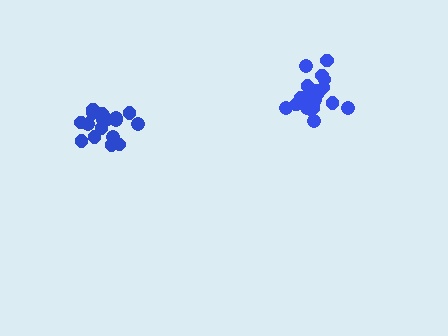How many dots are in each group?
Group 1: 21 dots, Group 2: 17 dots (38 total).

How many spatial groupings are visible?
There are 2 spatial groupings.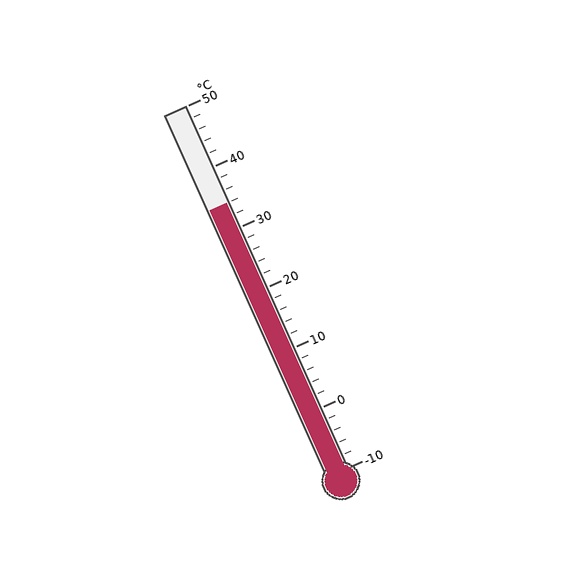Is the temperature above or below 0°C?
The temperature is above 0°C.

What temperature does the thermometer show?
The thermometer shows approximately 34°C.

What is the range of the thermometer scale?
The thermometer scale ranges from -10°C to 50°C.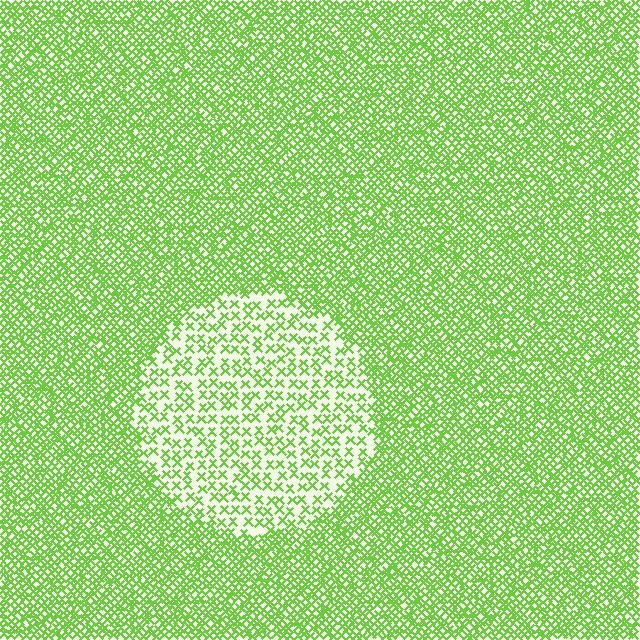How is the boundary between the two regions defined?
The boundary is defined by a change in element density (approximately 2.4x ratio). All elements are the same color, size, and shape.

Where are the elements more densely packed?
The elements are more densely packed outside the circle boundary.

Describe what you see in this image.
The image contains small lime elements arranged at two different densities. A circle-shaped region is visible where the elements are less densely packed than the surrounding area.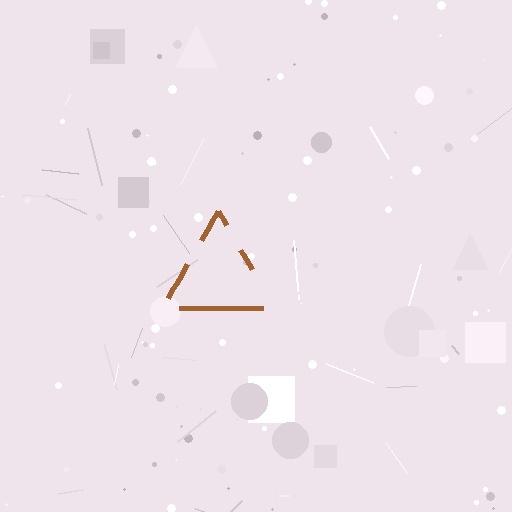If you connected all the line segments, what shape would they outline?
They would outline a triangle.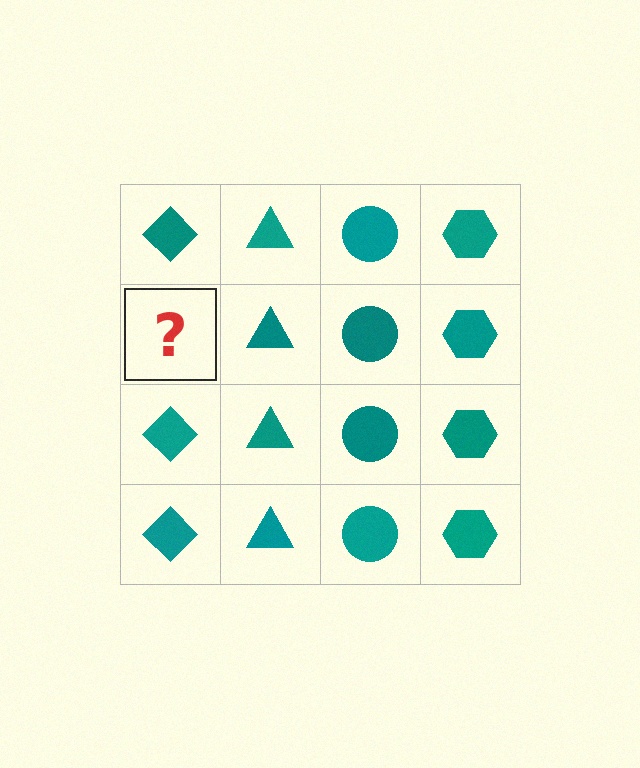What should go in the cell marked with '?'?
The missing cell should contain a teal diamond.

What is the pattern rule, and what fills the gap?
The rule is that each column has a consistent shape. The gap should be filled with a teal diamond.